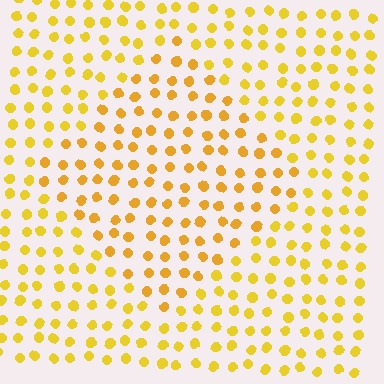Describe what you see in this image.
The image is filled with small yellow elements in a uniform arrangement. A diamond-shaped region is visible where the elements are tinted to a slightly different hue, forming a subtle color boundary.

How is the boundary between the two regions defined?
The boundary is defined purely by a slight shift in hue (about 14 degrees). Spacing, size, and orientation are identical on both sides.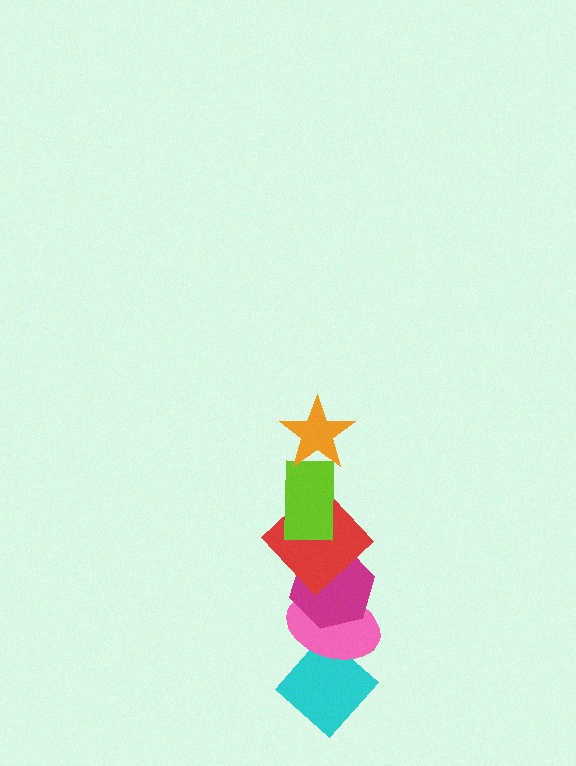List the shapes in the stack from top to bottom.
From top to bottom: the orange star, the lime rectangle, the red diamond, the magenta hexagon, the pink ellipse, the cyan diamond.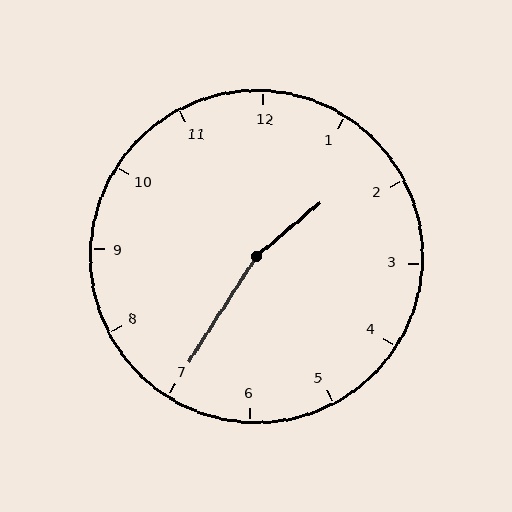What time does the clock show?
1:35.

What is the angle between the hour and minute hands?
Approximately 162 degrees.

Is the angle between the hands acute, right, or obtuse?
It is obtuse.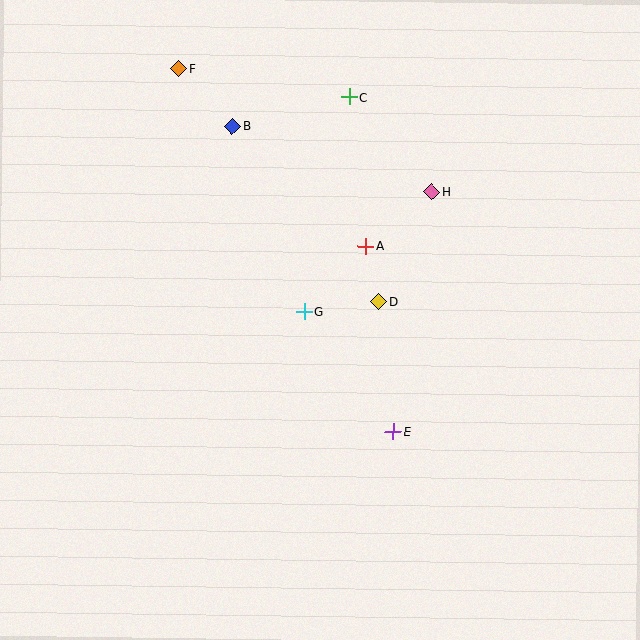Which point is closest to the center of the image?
Point G at (304, 312) is closest to the center.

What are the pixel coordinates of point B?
Point B is at (232, 126).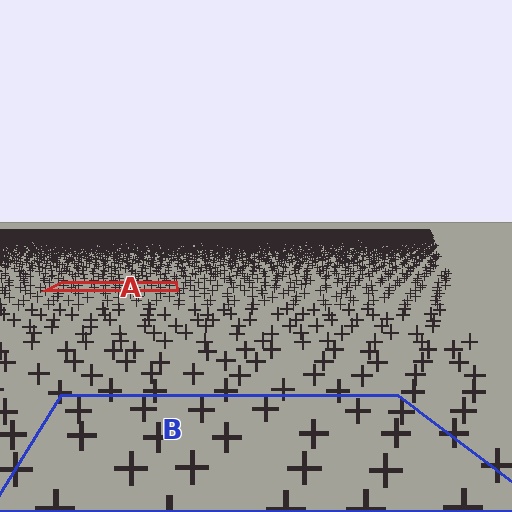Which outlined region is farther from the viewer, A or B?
Region A is farther from the viewer — the texture elements inside it appear smaller and more densely packed.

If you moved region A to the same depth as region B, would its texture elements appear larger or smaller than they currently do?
They would appear larger. At a closer depth, the same texture elements are projected at a bigger on-screen size.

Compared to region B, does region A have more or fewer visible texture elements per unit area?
Region A has more texture elements per unit area — they are packed more densely because it is farther away.